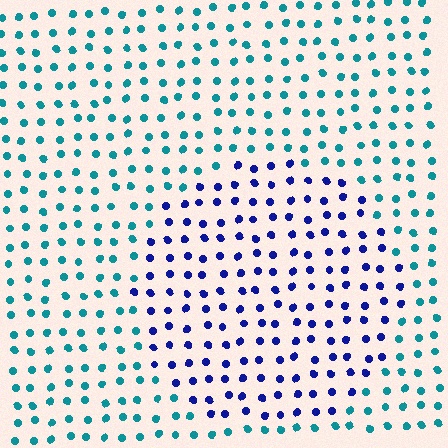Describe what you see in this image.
The image is filled with small teal elements in a uniform arrangement. A circle-shaped region is visible where the elements are tinted to a slightly different hue, forming a subtle color boundary.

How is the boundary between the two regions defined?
The boundary is defined purely by a slight shift in hue (about 54 degrees). Spacing, size, and orientation are identical on both sides.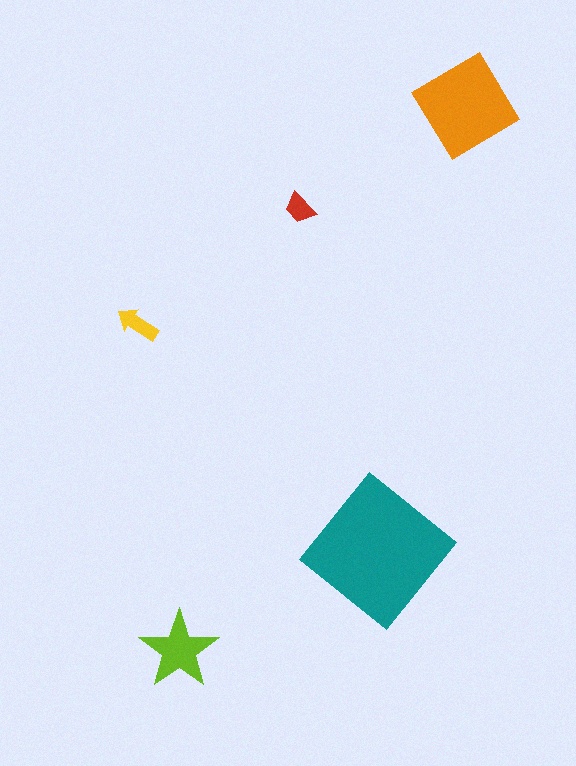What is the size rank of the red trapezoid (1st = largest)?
5th.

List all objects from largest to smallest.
The teal diamond, the orange diamond, the lime star, the yellow arrow, the red trapezoid.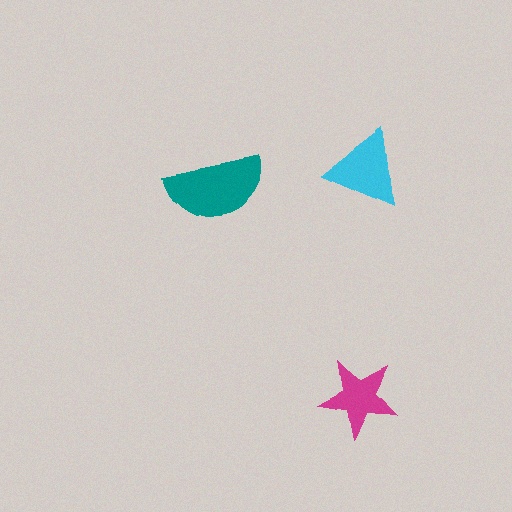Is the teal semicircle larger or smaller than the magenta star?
Larger.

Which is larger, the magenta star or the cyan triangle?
The cyan triangle.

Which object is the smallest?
The magenta star.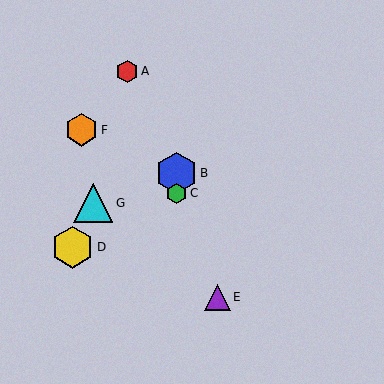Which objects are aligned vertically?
Objects B, C are aligned vertically.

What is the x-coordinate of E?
Object E is at x≈217.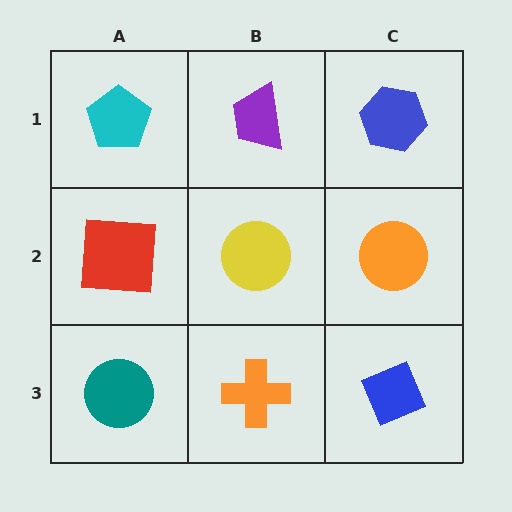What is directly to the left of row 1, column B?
A cyan pentagon.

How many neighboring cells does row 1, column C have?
2.